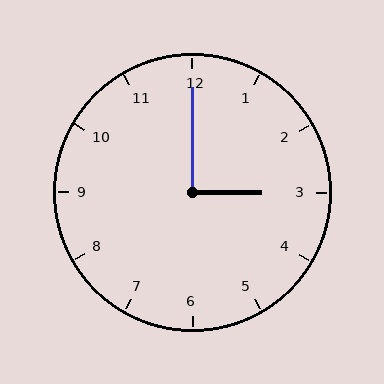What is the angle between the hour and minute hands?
Approximately 90 degrees.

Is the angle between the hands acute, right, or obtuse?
It is right.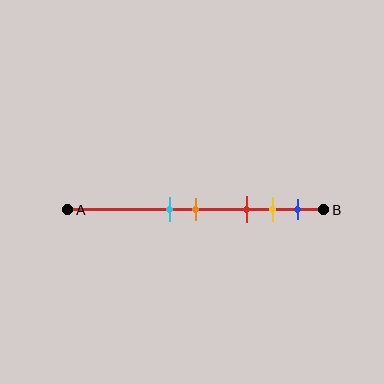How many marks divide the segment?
There are 5 marks dividing the segment.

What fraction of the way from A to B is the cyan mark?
The cyan mark is approximately 40% (0.4) of the way from A to B.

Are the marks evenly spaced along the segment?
No, the marks are not evenly spaced.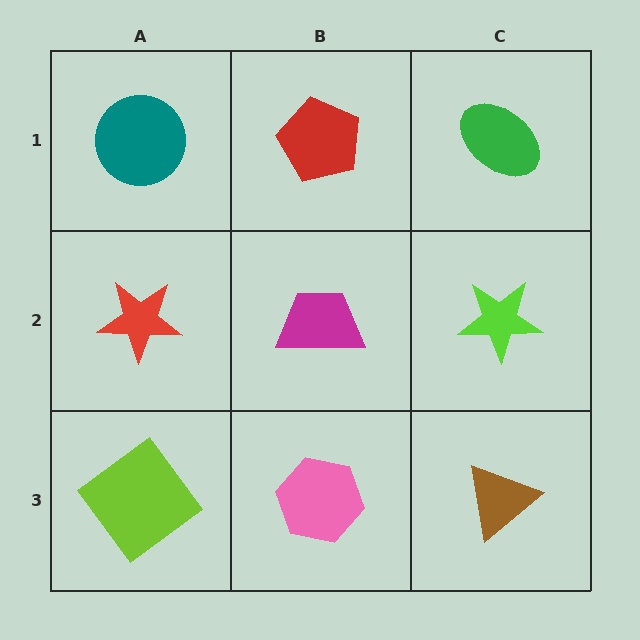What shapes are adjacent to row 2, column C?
A green ellipse (row 1, column C), a brown triangle (row 3, column C), a magenta trapezoid (row 2, column B).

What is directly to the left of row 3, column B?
A lime diamond.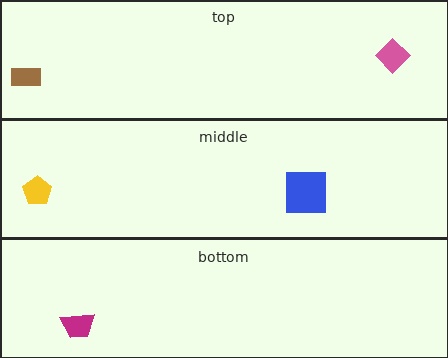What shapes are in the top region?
The brown rectangle, the pink diamond.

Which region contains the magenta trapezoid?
The bottom region.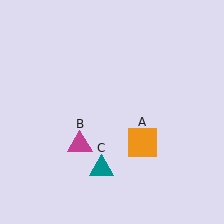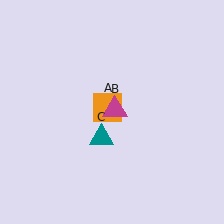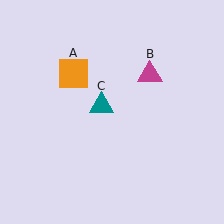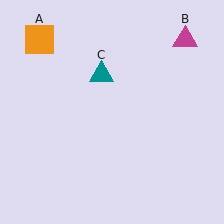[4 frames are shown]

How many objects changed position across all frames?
3 objects changed position: orange square (object A), magenta triangle (object B), teal triangle (object C).